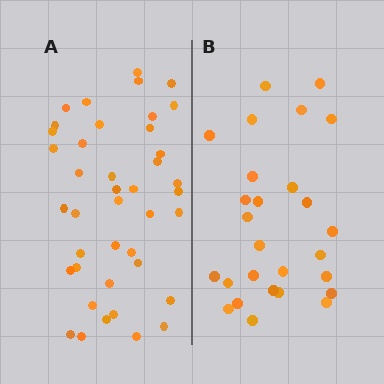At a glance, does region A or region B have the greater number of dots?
Region A (the left region) has more dots.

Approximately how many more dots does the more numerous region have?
Region A has approximately 15 more dots than region B.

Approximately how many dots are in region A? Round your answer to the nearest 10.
About 40 dots. (The exact count is 41, which rounds to 40.)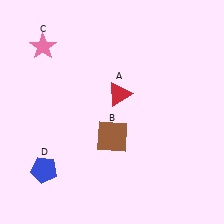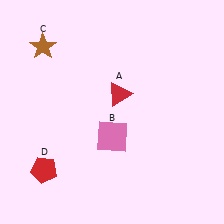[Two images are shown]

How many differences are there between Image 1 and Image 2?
There are 3 differences between the two images.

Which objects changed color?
B changed from brown to pink. C changed from pink to brown. D changed from blue to red.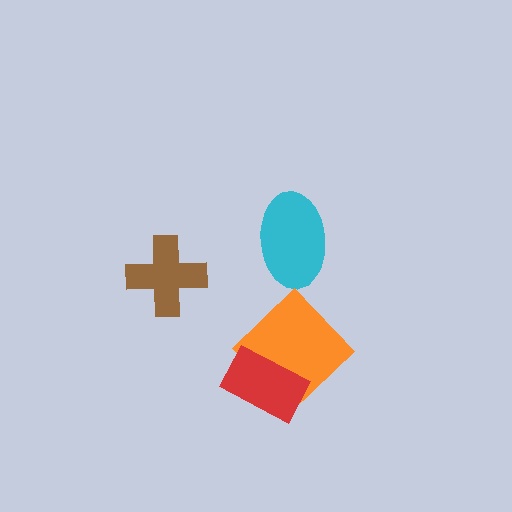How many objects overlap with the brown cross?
0 objects overlap with the brown cross.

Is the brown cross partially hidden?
No, no other shape covers it.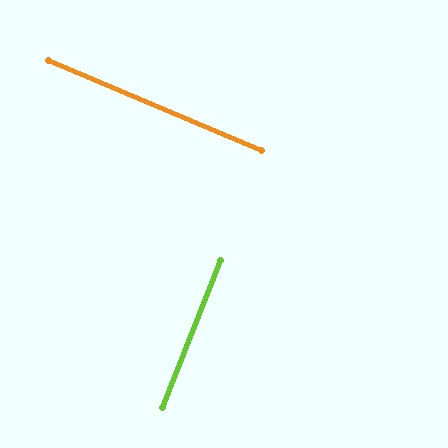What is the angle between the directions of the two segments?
Approximately 89 degrees.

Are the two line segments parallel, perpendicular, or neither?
Perpendicular — they meet at approximately 89°.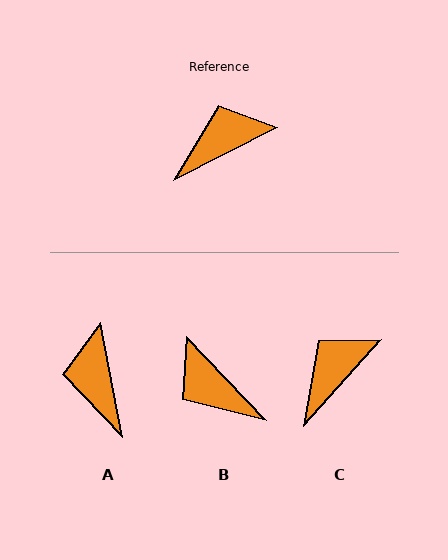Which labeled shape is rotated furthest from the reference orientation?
B, about 106 degrees away.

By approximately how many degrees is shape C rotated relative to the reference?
Approximately 21 degrees counter-clockwise.